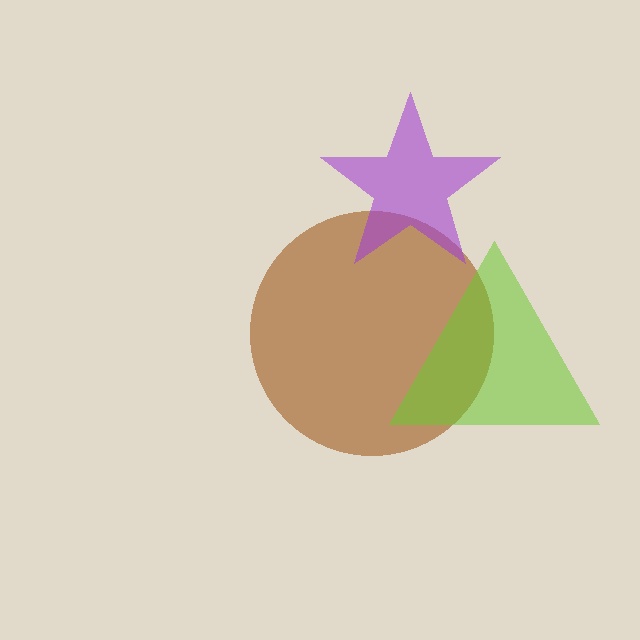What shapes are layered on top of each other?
The layered shapes are: a brown circle, a purple star, a lime triangle.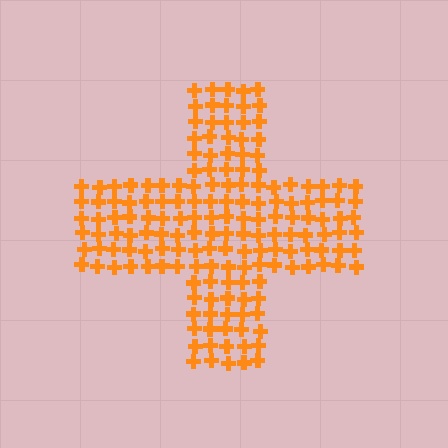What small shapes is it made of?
It is made of small crosses.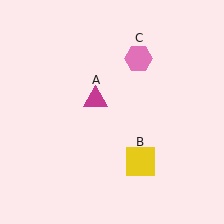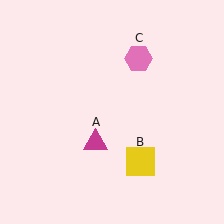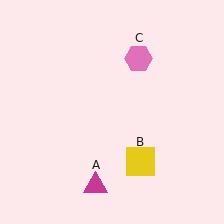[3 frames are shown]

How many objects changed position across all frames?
1 object changed position: magenta triangle (object A).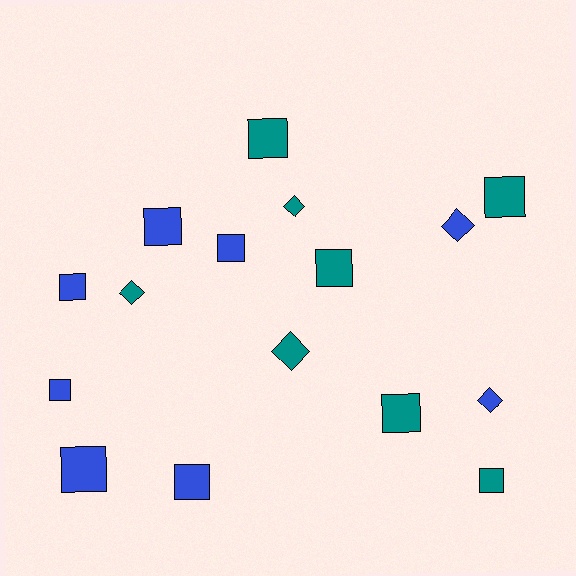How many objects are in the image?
There are 16 objects.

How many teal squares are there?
There are 5 teal squares.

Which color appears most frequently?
Teal, with 8 objects.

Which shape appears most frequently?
Square, with 11 objects.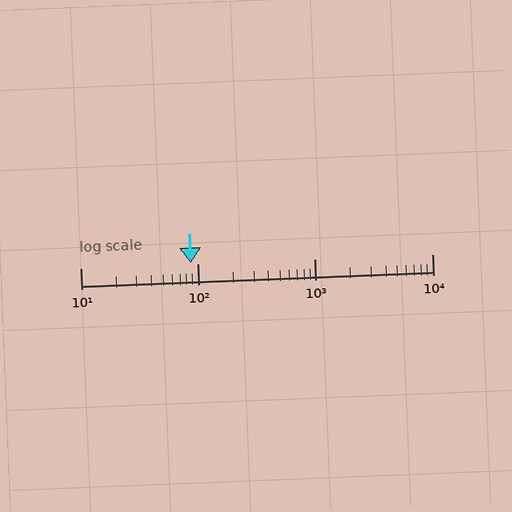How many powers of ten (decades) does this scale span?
The scale spans 3 decades, from 10 to 10000.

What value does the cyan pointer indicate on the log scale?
The pointer indicates approximately 88.